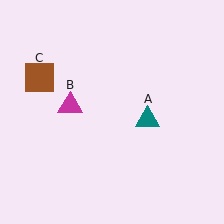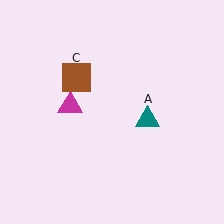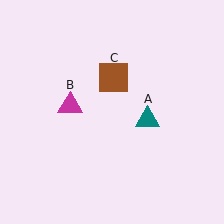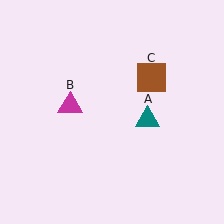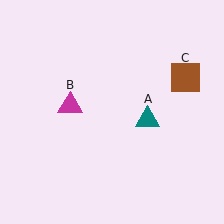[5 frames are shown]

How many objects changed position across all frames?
1 object changed position: brown square (object C).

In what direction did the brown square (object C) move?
The brown square (object C) moved right.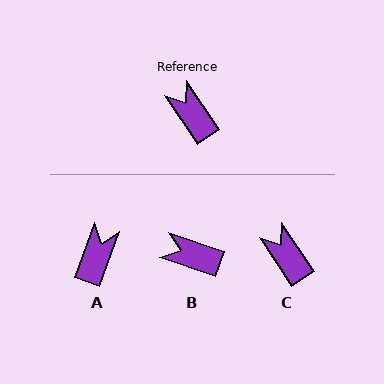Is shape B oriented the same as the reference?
No, it is off by about 37 degrees.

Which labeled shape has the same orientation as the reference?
C.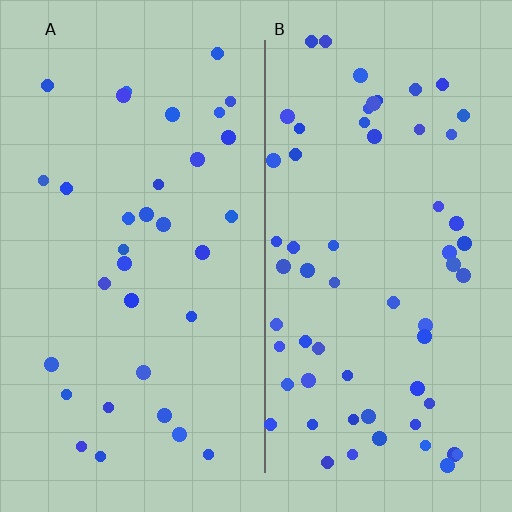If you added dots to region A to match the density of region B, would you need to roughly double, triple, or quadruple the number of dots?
Approximately double.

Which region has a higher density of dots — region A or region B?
B (the right).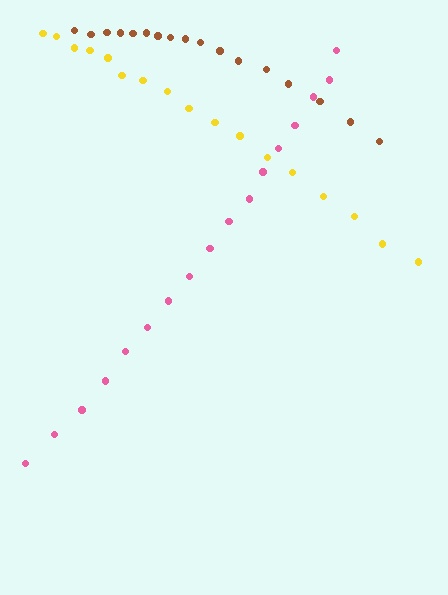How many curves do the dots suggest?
There are 3 distinct paths.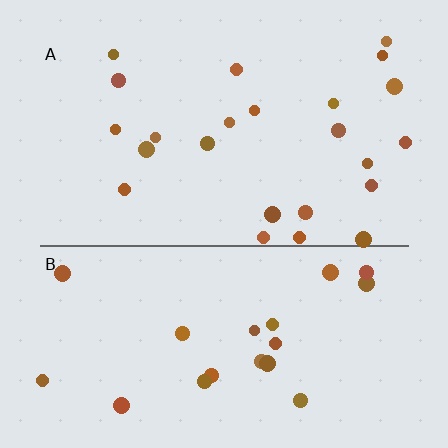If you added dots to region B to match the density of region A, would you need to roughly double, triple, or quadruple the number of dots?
Approximately double.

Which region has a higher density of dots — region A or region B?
A (the top).